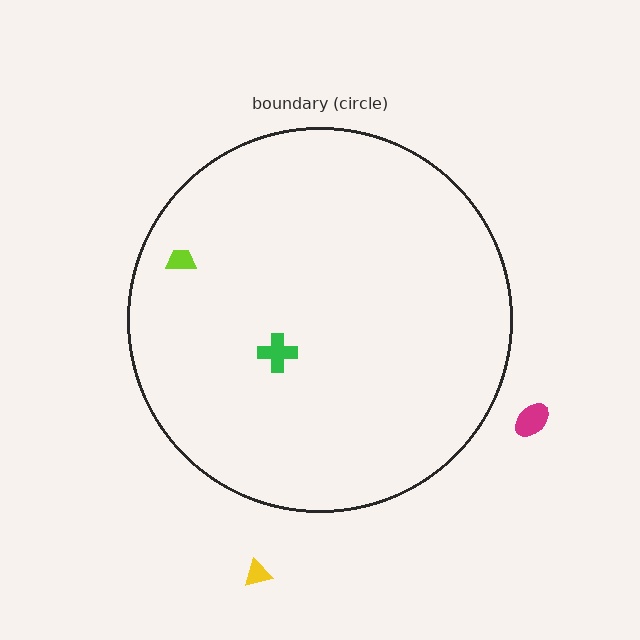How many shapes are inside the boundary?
2 inside, 2 outside.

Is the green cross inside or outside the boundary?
Inside.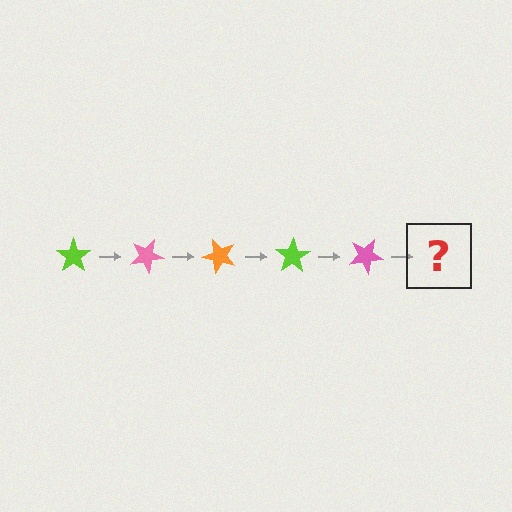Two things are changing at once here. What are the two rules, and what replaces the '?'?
The two rules are that it rotates 25 degrees each step and the color cycles through lime, pink, and orange. The '?' should be an orange star, rotated 125 degrees from the start.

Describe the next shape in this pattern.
It should be an orange star, rotated 125 degrees from the start.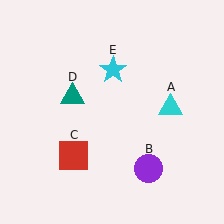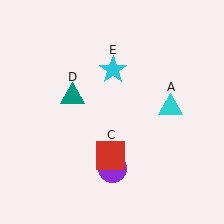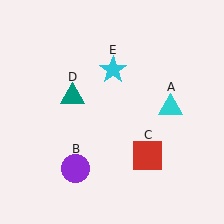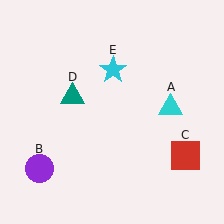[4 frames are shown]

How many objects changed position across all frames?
2 objects changed position: purple circle (object B), red square (object C).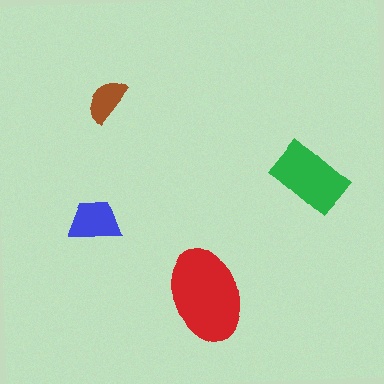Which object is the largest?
The red ellipse.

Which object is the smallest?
The brown semicircle.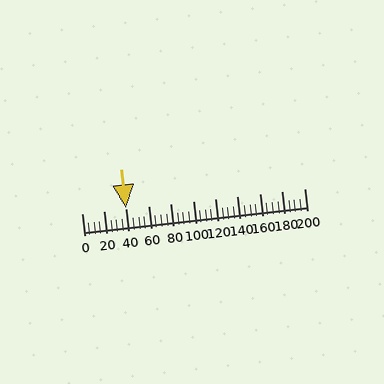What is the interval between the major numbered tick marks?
The major tick marks are spaced 20 units apart.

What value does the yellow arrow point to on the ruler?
The yellow arrow points to approximately 40.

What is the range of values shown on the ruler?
The ruler shows values from 0 to 200.